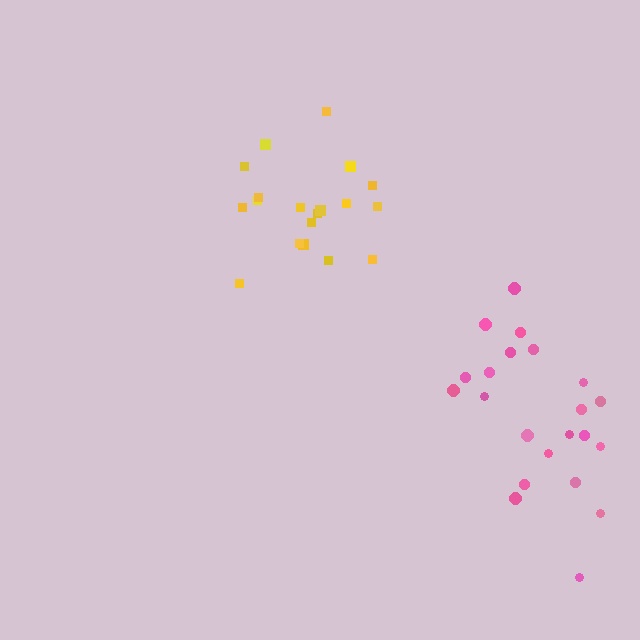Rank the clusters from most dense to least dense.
yellow, pink.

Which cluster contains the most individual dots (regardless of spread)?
Pink (22).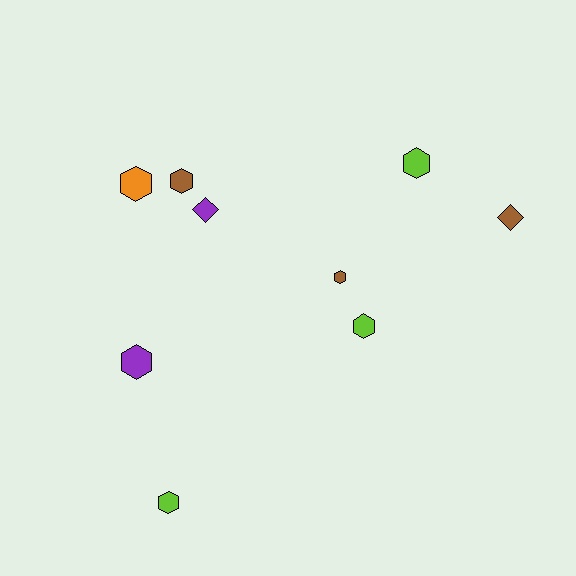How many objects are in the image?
There are 9 objects.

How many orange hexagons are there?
There is 1 orange hexagon.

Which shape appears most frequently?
Hexagon, with 7 objects.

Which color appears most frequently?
Lime, with 3 objects.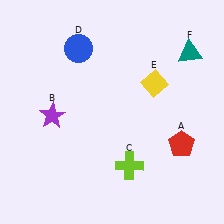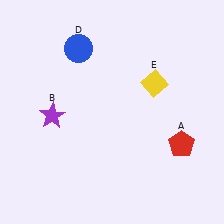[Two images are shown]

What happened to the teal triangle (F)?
The teal triangle (F) was removed in Image 2. It was in the top-right area of Image 1.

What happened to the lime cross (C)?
The lime cross (C) was removed in Image 2. It was in the bottom-right area of Image 1.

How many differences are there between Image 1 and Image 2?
There are 2 differences between the two images.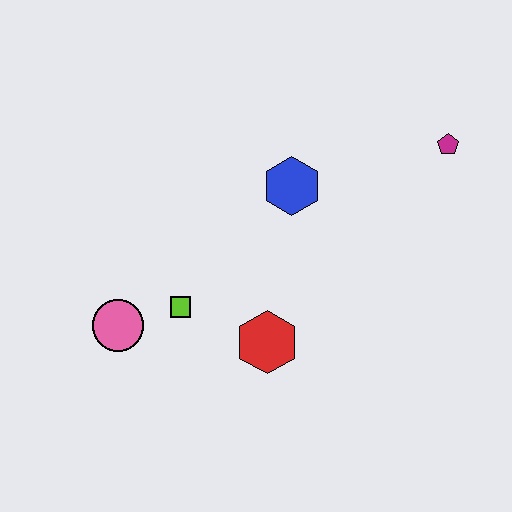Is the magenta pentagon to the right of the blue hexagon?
Yes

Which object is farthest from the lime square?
The magenta pentagon is farthest from the lime square.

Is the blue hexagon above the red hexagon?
Yes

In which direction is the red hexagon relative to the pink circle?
The red hexagon is to the right of the pink circle.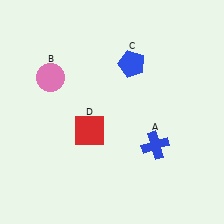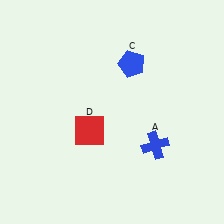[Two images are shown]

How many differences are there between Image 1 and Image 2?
There is 1 difference between the two images.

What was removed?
The pink circle (B) was removed in Image 2.